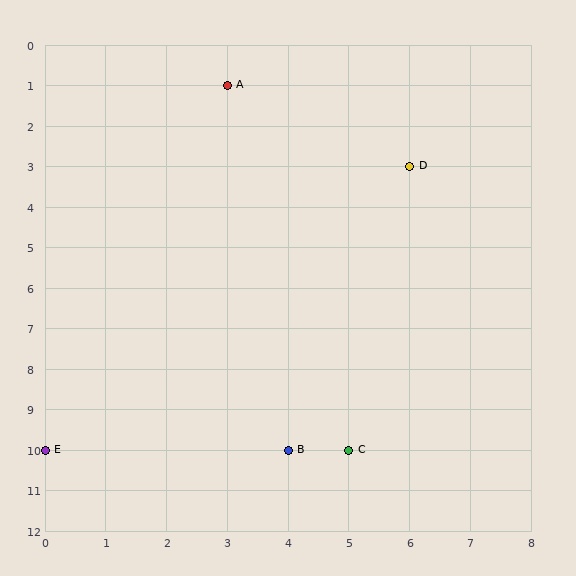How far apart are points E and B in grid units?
Points E and B are 4 columns apart.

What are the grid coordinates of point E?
Point E is at grid coordinates (0, 10).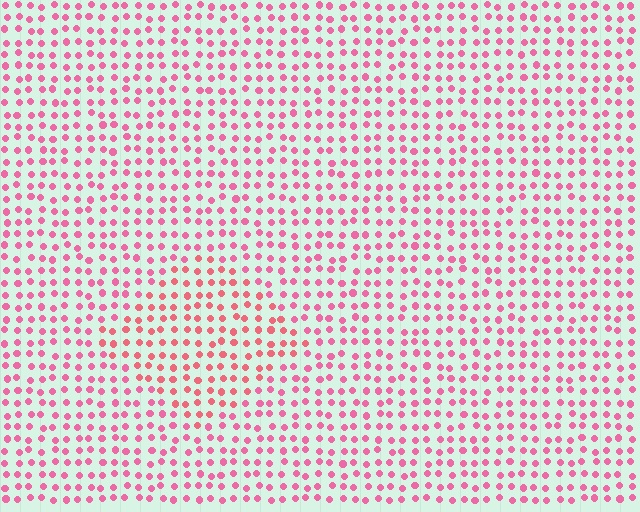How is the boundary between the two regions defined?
The boundary is defined purely by a slight shift in hue (about 20 degrees). Spacing, size, and orientation are identical on both sides.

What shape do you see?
I see a diamond.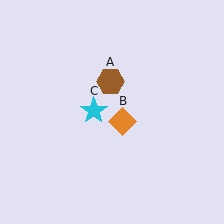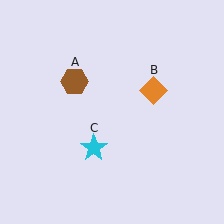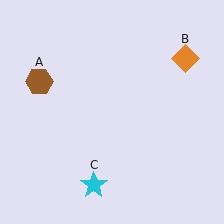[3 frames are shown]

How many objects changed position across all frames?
3 objects changed position: brown hexagon (object A), orange diamond (object B), cyan star (object C).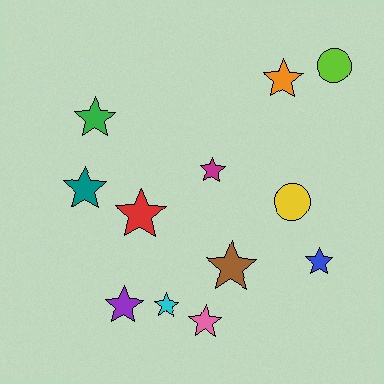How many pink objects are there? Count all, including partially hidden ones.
There is 1 pink object.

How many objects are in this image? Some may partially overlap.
There are 12 objects.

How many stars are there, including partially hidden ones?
There are 10 stars.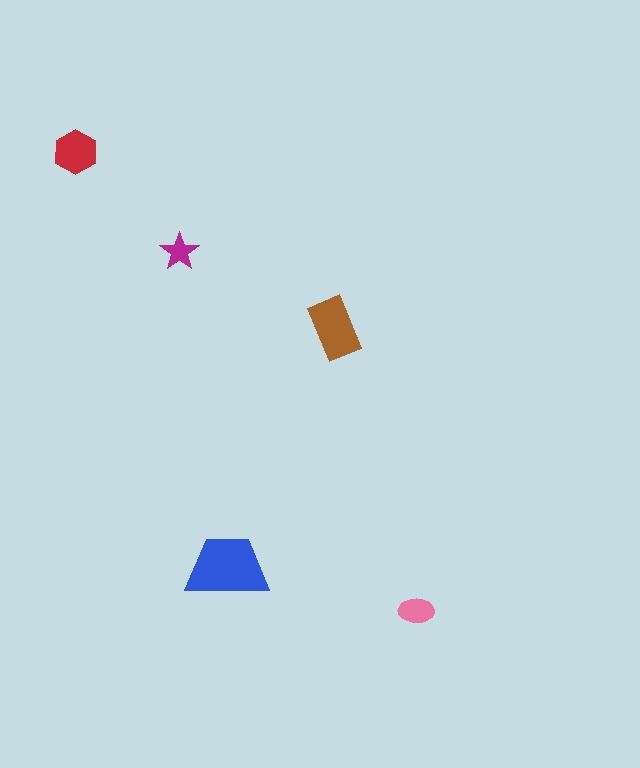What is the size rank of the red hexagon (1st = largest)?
3rd.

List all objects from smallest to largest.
The magenta star, the pink ellipse, the red hexagon, the brown rectangle, the blue trapezoid.